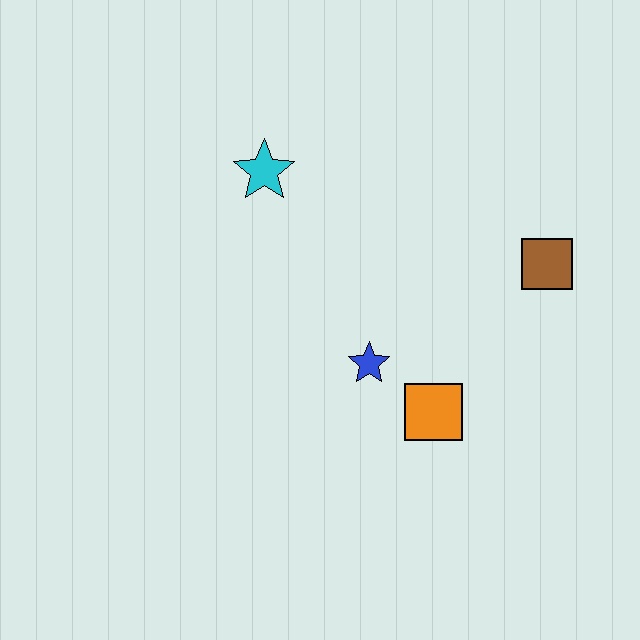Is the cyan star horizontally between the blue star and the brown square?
No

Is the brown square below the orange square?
No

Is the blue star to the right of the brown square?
No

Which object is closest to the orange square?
The blue star is closest to the orange square.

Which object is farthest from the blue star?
The cyan star is farthest from the blue star.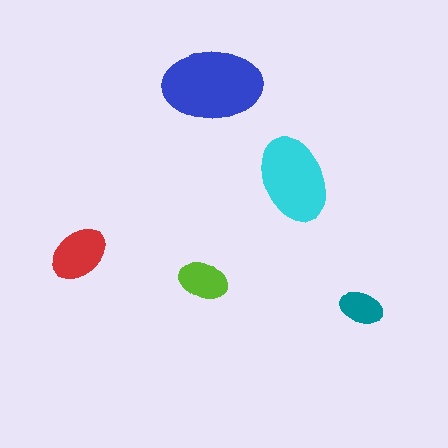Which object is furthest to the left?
The red ellipse is leftmost.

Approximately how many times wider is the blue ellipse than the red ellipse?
About 1.5 times wider.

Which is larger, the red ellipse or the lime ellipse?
The red one.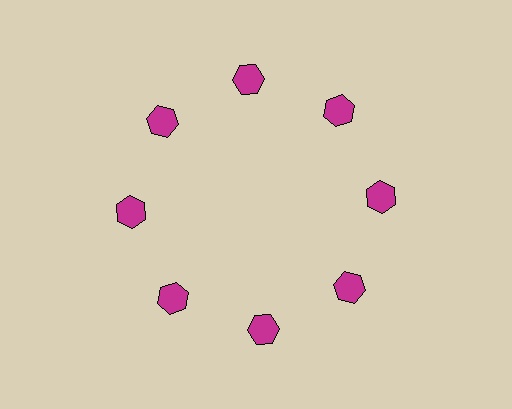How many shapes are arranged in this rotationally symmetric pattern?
There are 8 shapes, arranged in 8 groups of 1.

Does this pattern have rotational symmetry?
Yes, this pattern has 8-fold rotational symmetry. It looks the same after rotating 45 degrees around the center.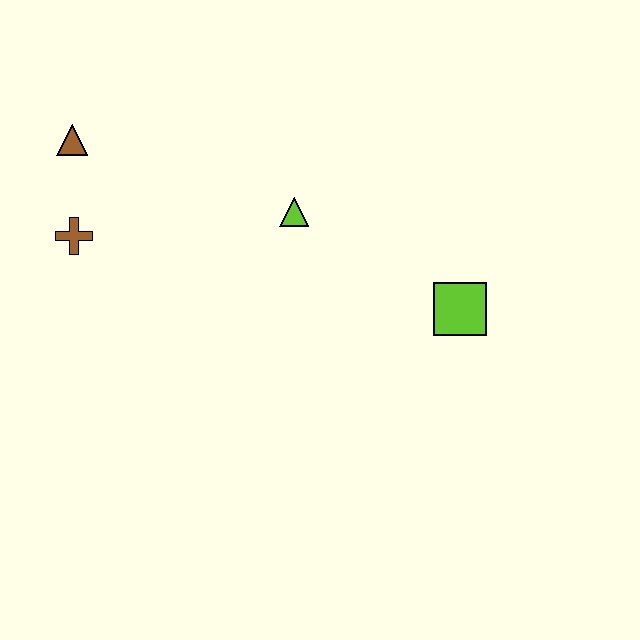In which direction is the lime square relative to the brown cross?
The lime square is to the right of the brown cross.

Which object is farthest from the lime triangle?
The brown triangle is farthest from the lime triangle.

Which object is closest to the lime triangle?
The lime square is closest to the lime triangle.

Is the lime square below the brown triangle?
Yes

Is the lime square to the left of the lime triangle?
No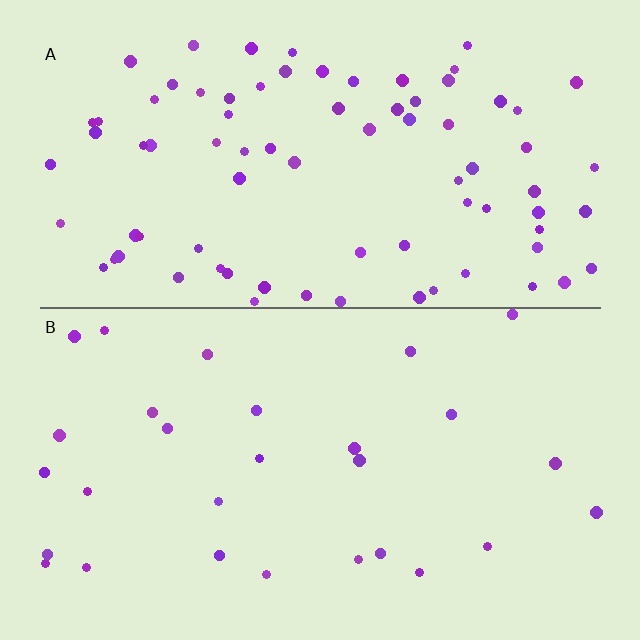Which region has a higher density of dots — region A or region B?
A (the top).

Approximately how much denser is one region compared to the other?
Approximately 2.8× — region A over region B.